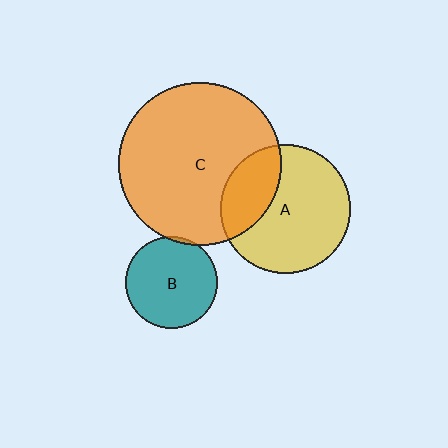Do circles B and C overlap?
Yes.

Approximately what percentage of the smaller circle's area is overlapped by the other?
Approximately 5%.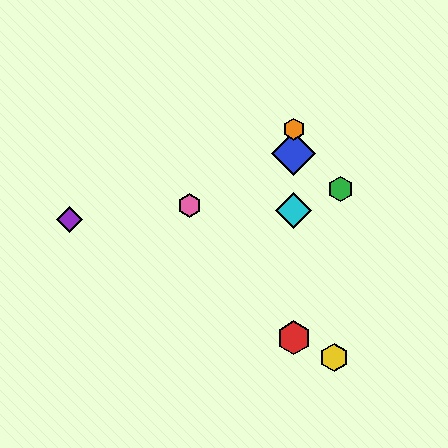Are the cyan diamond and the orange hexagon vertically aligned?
Yes, both are at x≈294.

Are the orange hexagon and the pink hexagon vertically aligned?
No, the orange hexagon is at x≈294 and the pink hexagon is at x≈189.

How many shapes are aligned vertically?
4 shapes (the red hexagon, the blue diamond, the orange hexagon, the cyan diamond) are aligned vertically.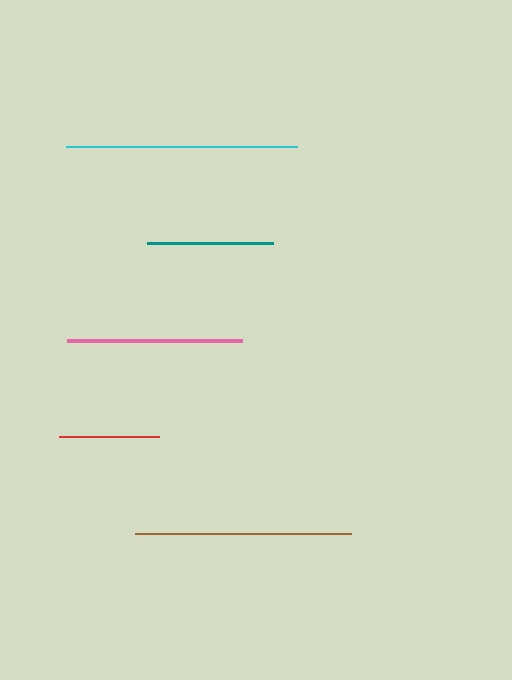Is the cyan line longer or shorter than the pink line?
The cyan line is longer than the pink line.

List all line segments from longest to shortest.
From longest to shortest: cyan, brown, pink, teal, red.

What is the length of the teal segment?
The teal segment is approximately 126 pixels long.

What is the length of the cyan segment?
The cyan segment is approximately 231 pixels long.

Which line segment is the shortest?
The red line is the shortest at approximately 100 pixels.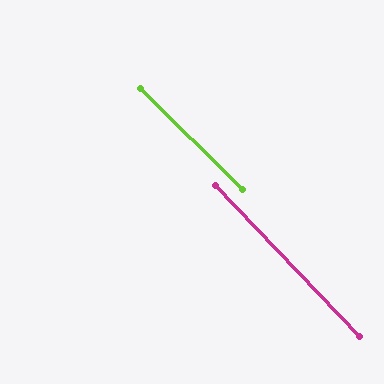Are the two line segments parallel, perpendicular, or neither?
Parallel — their directions differ by only 1.8°.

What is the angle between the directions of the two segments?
Approximately 2 degrees.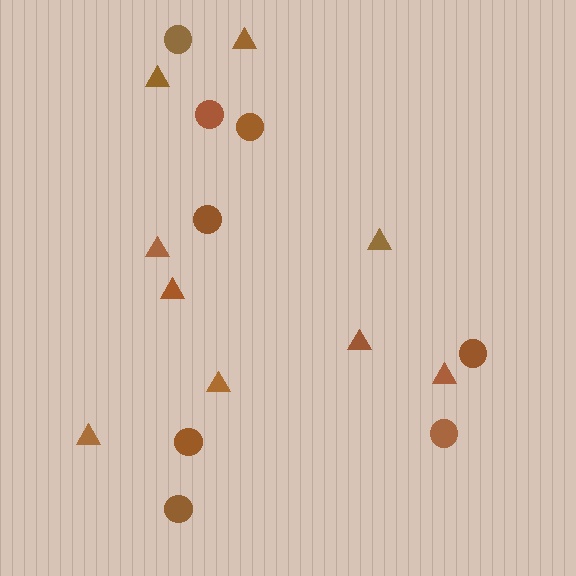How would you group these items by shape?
There are 2 groups: one group of circles (8) and one group of triangles (9).